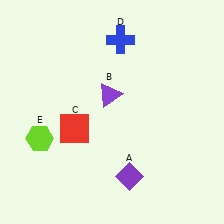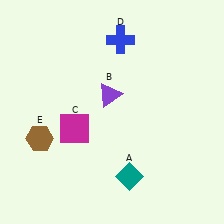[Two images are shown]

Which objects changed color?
A changed from purple to teal. C changed from red to magenta. E changed from lime to brown.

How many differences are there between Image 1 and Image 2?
There are 3 differences between the two images.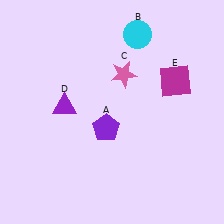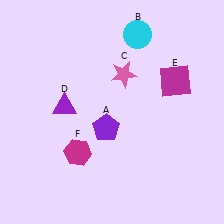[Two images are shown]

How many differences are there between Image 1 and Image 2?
There is 1 difference between the two images.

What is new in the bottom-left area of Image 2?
A magenta hexagon (F) was added in the bottom-left area of Image 2.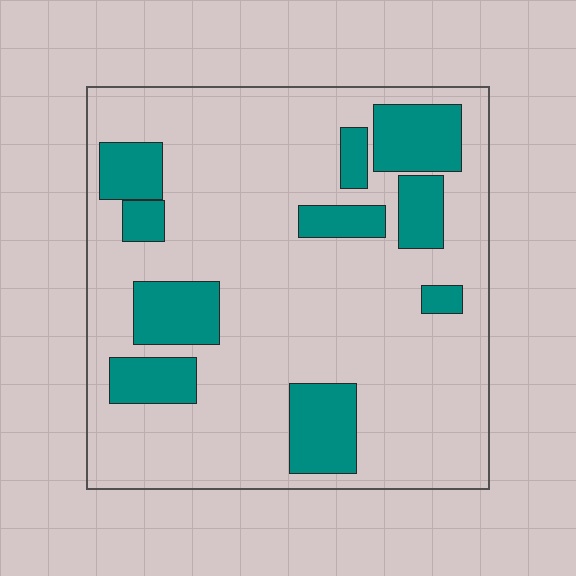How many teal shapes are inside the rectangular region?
10.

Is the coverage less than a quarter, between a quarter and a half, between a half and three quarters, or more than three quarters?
Less than a quarter.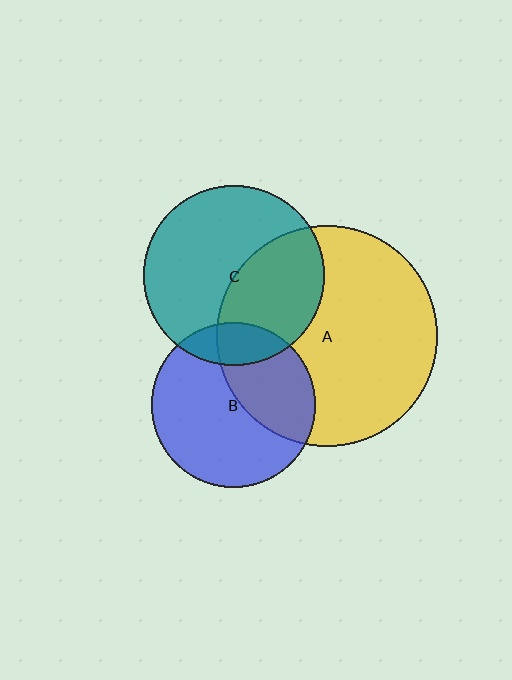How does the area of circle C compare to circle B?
Approximately 1.2 times.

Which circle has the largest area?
Circle A (yellow).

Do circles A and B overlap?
Yes.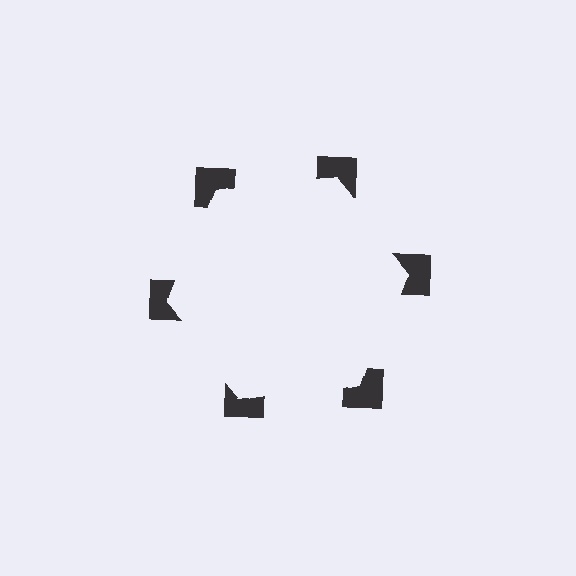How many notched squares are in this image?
There are 6 — one at each vertex of the illusory hexagon.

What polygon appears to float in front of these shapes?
An illusory hexagon — its edges are inferred from the aligned wedge cuts in the notched squares, not physically drawn.